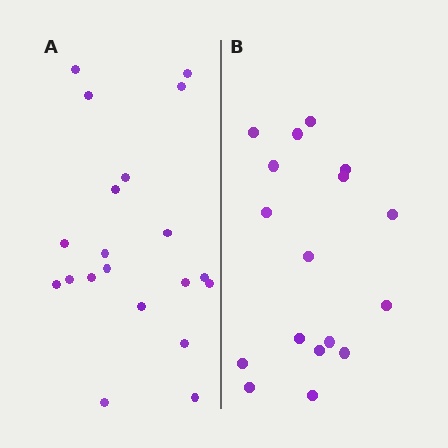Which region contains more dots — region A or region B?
Region A (the left region) has more dots.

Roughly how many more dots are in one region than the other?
Region A has just a few more — roughly 2 or 3 more dots than region B.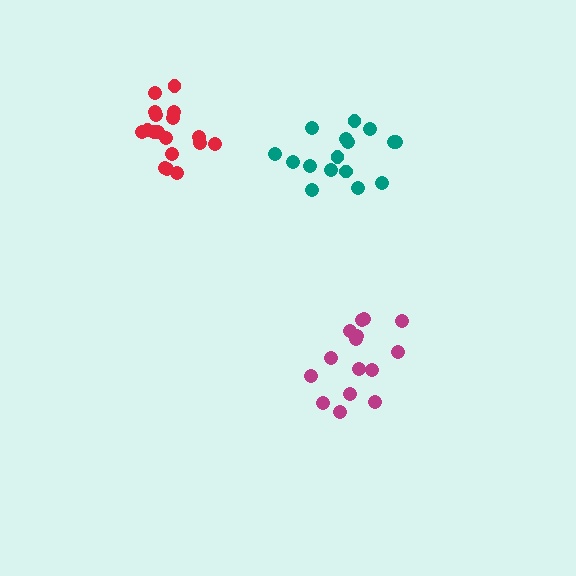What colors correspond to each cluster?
The clusters are colored: teal, magenta, red.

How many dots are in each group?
Group 1: 16 dots, Group 2: 15 dots, Group 3: 18 dots (49 total).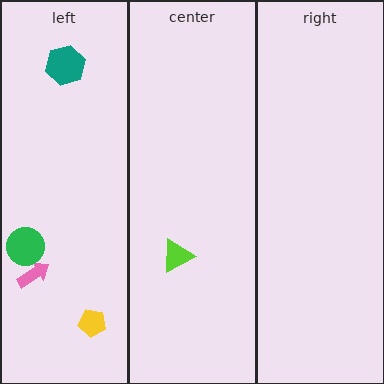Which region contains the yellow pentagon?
The left region.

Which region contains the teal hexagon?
The left region.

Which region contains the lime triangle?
The center region.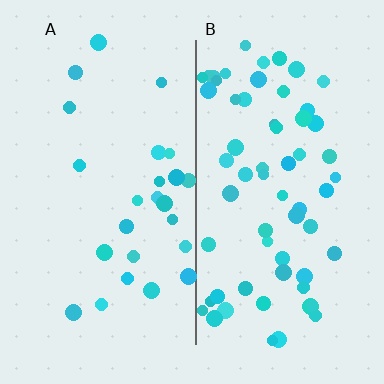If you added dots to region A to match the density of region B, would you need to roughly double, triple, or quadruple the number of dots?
Approximately triple.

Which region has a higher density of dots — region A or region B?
B (the right).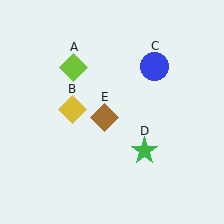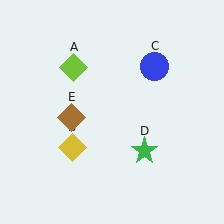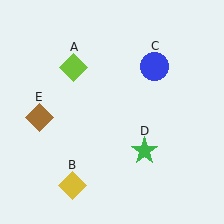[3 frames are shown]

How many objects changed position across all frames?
2 objects changed position: yellow diamond (object B), brown diamond (object E).